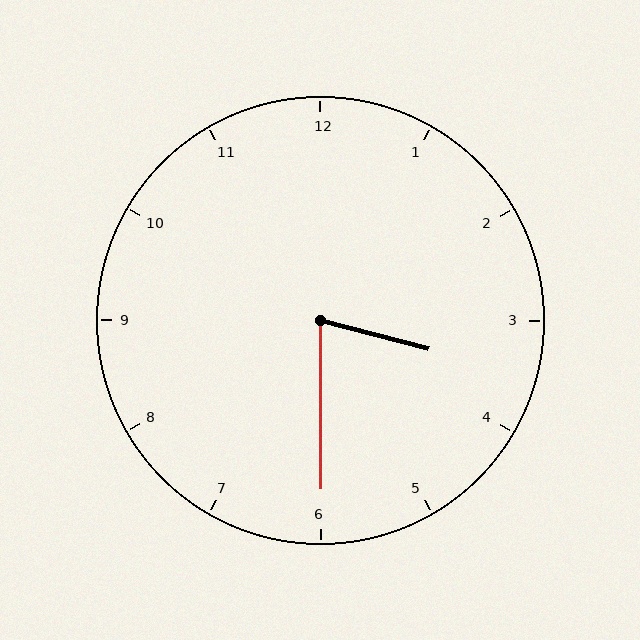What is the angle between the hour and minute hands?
Approximately 75 degrees.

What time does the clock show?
3:30.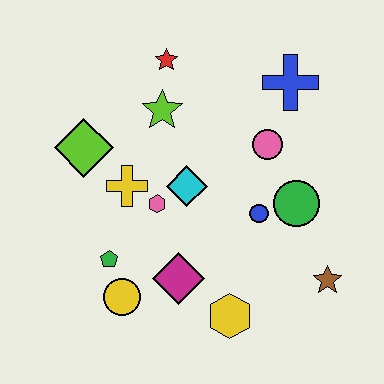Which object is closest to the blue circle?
The green circle is closest to the blue circle.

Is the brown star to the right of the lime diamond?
Yes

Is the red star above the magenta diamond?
Yes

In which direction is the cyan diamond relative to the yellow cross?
The cyan diamond is to the right of the yellow cross.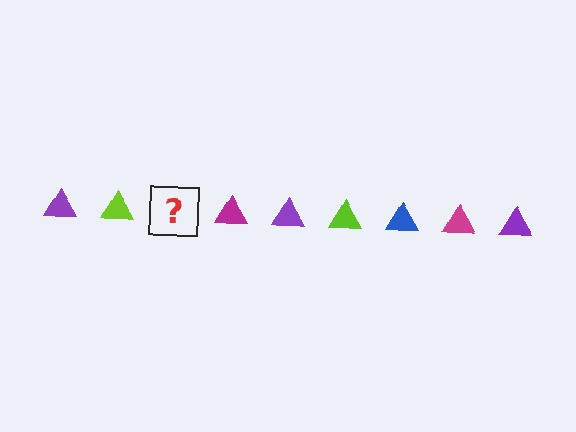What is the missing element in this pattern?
The missing element is a blue triangle.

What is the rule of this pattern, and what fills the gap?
The rule is that the pattern cycles through purple, lime, blue, magenta triangles. The gap should be filled with a blue triangle.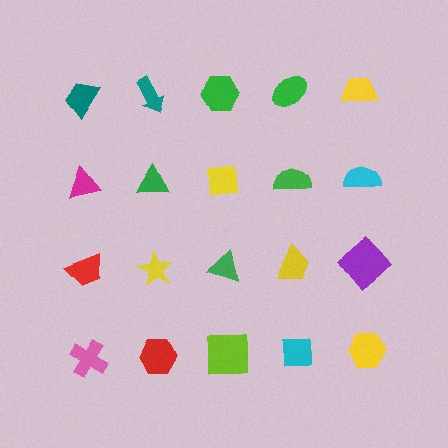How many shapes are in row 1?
5 shapes.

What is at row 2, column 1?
A magenta triangle.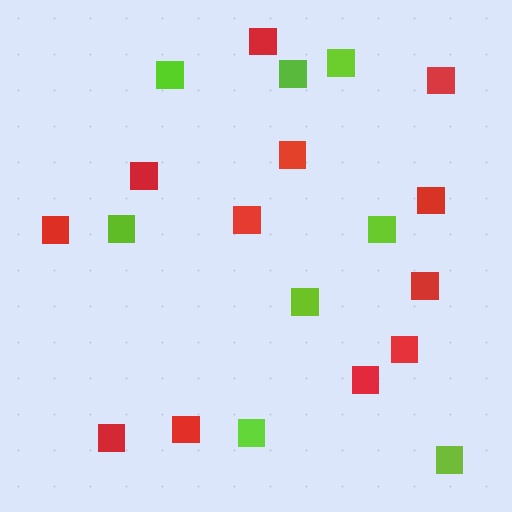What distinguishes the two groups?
There are 2 groups: one group of lime squares (8) and one group of red squares (12).